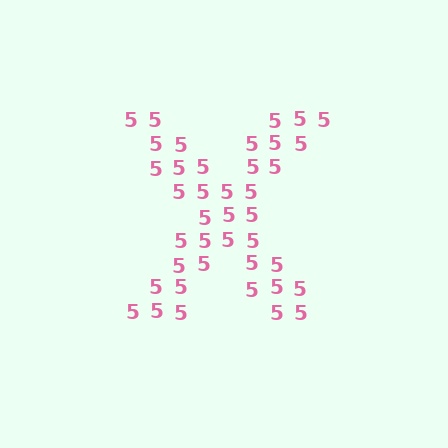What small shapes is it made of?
It is made of small digit 5's.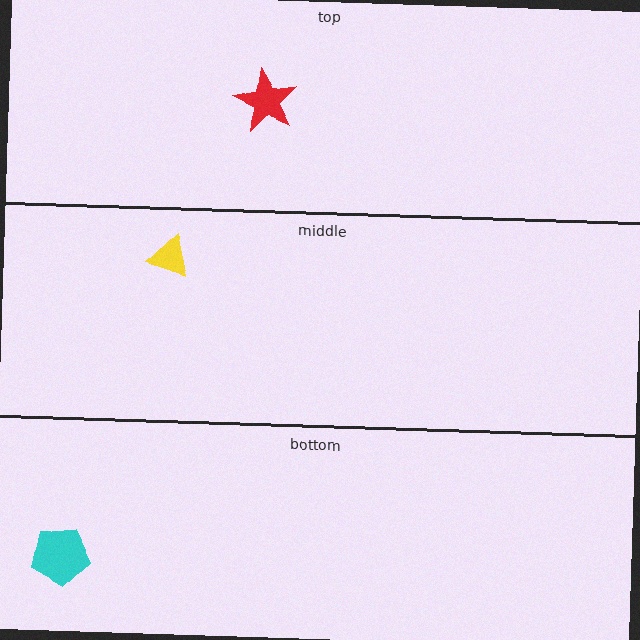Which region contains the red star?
The top region.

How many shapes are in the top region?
1.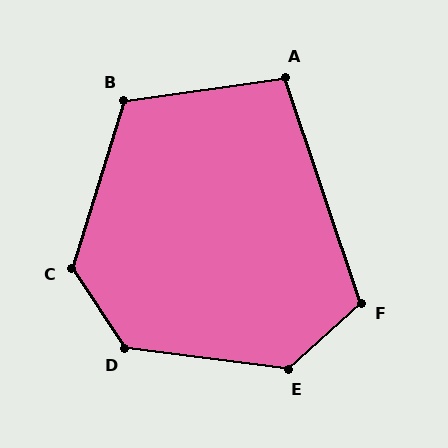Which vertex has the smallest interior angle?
A, at approximately 100 degrees.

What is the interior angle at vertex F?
Approximately 113 degrees (obtuse).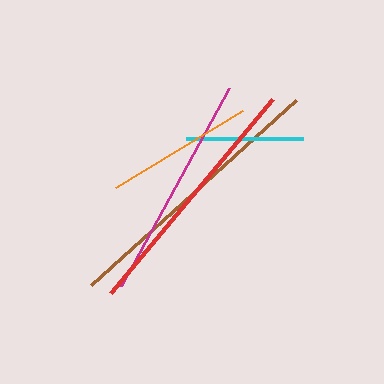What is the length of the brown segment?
The brown segment is approximately 276 pixels long.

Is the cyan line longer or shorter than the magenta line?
The magenta line is longer than the cyan line.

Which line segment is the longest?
The brown line is the longest at approximately 276 pixels.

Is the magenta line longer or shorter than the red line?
The red line is longer than the magenta line.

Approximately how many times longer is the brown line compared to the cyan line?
The brown line is approximately 2.4 times the length of the cyan line.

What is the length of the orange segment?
The orange segment is approximately 149 pixels long.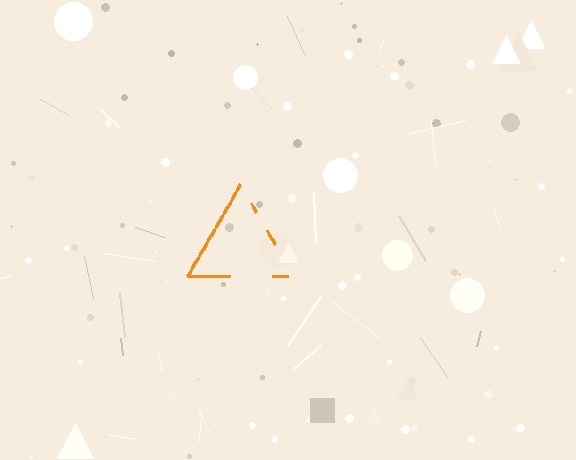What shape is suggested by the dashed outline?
The dashed outline suggests a triangle.